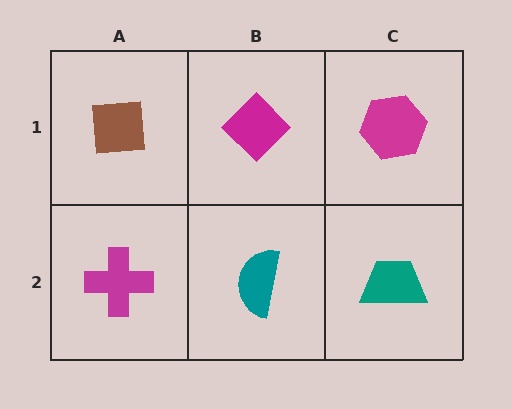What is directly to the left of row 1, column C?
A magenta diamond.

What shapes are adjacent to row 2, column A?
A brown square (row 1, column A), a teal semicircle (row 2, column B).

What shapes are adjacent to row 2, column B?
A magenta diamond (row 1, column B), a magenta cross (row 2, column A), a teal trapezoid (row 2, column C).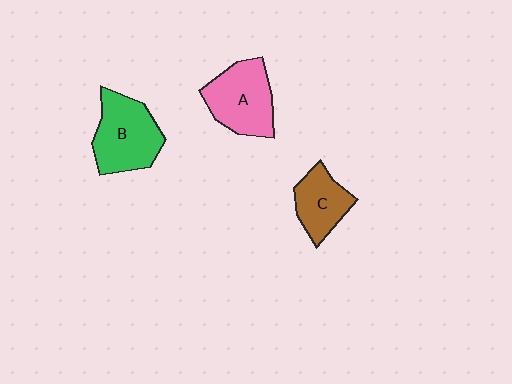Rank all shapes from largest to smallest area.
From largest to smallest: B (green), A (pink), C (brown).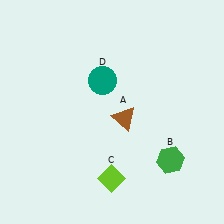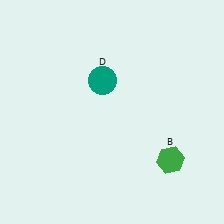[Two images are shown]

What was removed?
The lime diamond (C), the brown triangle (A) were removed in Image 2.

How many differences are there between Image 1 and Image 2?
There are 2 differences between the two images.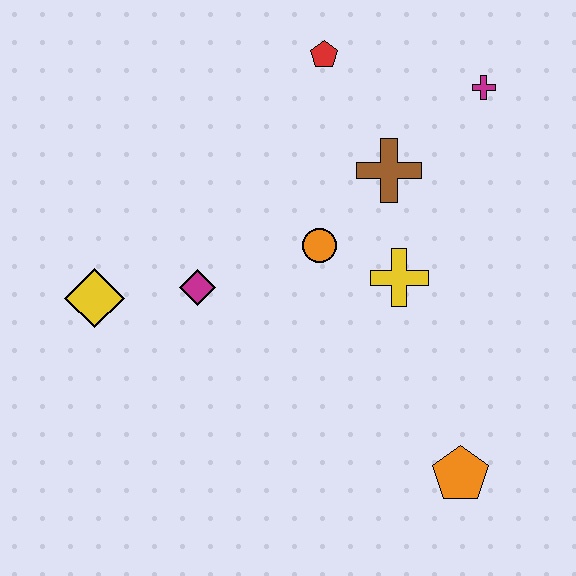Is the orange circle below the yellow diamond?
No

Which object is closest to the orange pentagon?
The yellow cross is closest to the orange pentagon.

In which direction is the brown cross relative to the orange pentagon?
The brown cross is above the orange pentagon.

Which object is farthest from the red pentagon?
The orange pentagon is farthest from the red pentagon.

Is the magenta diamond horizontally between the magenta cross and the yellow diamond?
Yes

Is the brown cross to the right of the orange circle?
Yes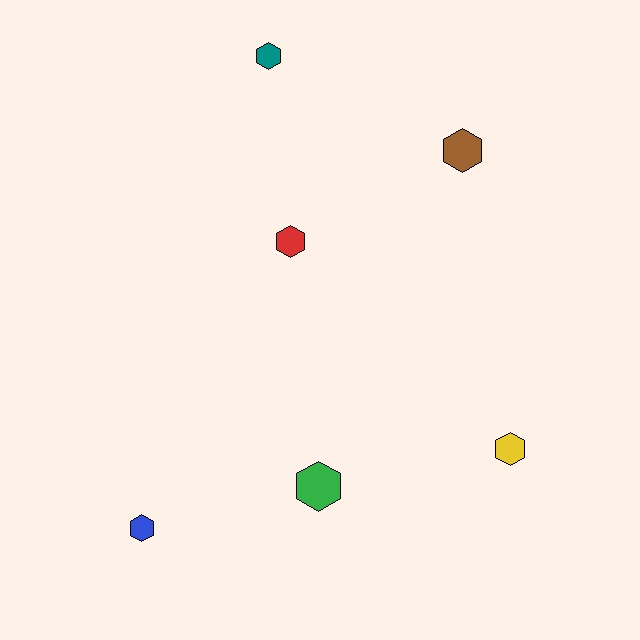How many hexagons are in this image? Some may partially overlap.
There are 6 hexagons.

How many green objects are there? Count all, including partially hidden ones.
There is 1 green object.